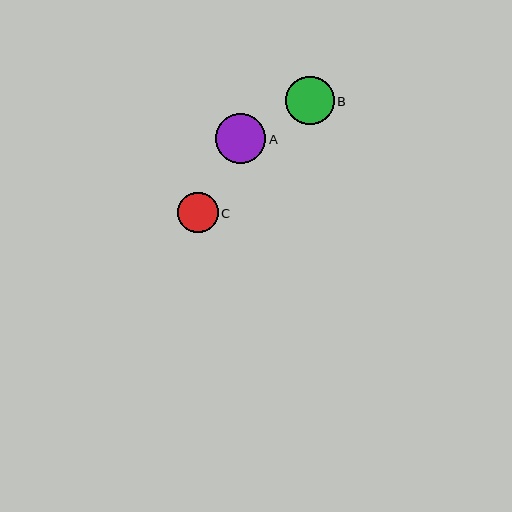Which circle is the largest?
Circle A is the largest with a size of approximately 50 pixels.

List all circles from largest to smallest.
From largest to smallest: A, B, C.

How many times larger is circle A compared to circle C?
Circle A is approximately 1.2 times the size of circle C.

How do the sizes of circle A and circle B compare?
Circle A and circle B are approximately the same size.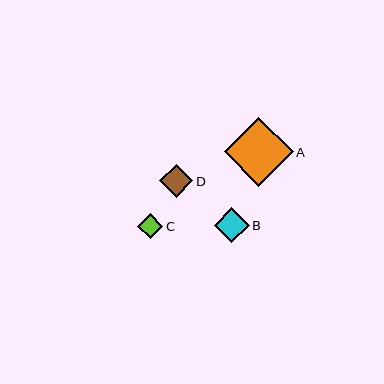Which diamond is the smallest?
Diamond C is the smallest with a size of approximately 25 pixels.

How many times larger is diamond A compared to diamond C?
Diamond A is approximately 2.8 times the size of diamond C.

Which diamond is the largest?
Diamond A is the largest with a size of approximately 69 pixels.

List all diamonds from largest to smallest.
From largest to smallest: A, B, D, C.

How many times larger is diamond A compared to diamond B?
Diamond A is approximately 2.0 times the size of diamond B.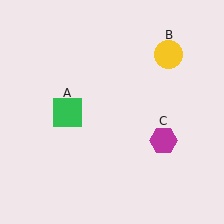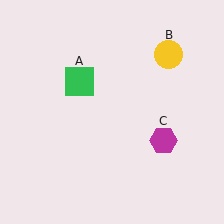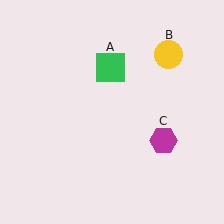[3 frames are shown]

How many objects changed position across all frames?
1 object changed position: green square (object A).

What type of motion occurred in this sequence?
The green square (object A) rotated clockwise around the center of the scene.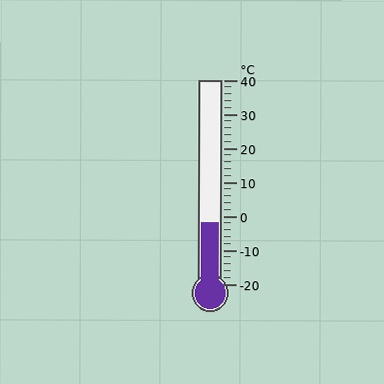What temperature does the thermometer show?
The thermometer shows approximately -2°C.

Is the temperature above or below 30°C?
The temperature is below 30°C.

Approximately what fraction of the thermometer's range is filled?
The thermometer is filled to approximately 30% of its range.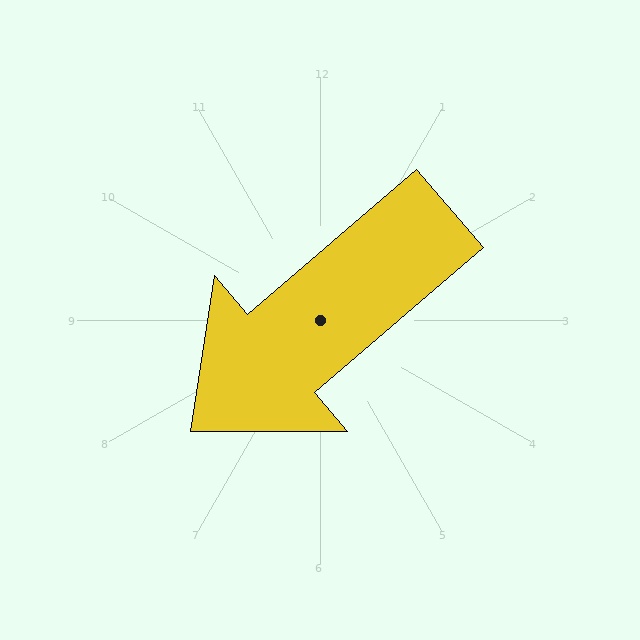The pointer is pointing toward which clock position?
Roughly 8 o'clock.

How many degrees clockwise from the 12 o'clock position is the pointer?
Approximately 229 degrees.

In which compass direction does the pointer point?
Southwest.